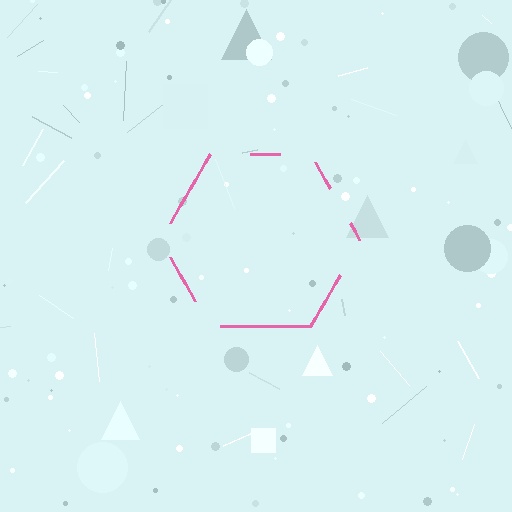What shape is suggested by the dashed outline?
The dashed outline suggests a hexagon.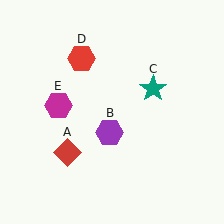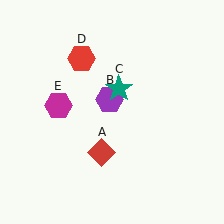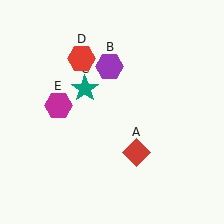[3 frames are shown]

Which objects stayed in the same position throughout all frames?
Red hexagon (object D) and magenta hexagon (object E) remained stationary.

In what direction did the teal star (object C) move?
The teal star (object C) moved left.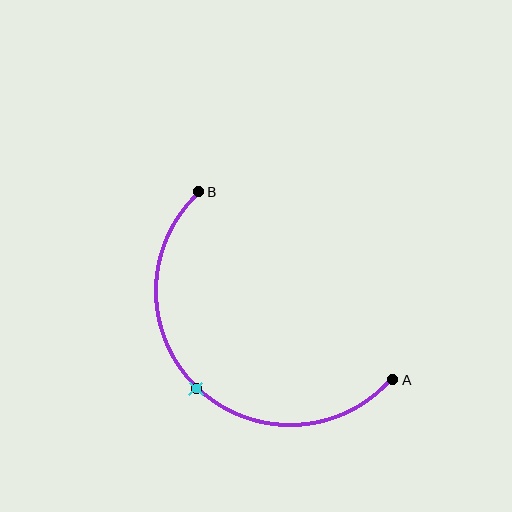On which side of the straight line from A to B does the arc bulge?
The arc bulges below and to the left of the straight line connecting A and B.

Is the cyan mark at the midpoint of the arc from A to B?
Yes. The cyan mark lies on the arc at equal arc-length from both A and B — it is the arc midpoint.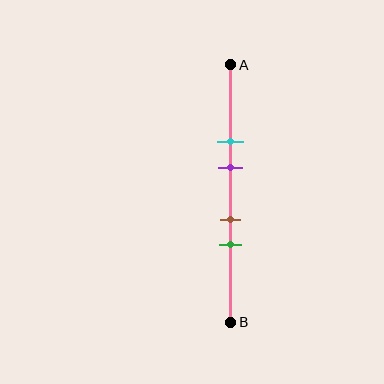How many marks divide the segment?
There are 4 marks dividing the segment.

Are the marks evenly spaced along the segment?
No, the marks are not evenly spaced.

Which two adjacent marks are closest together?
The brown and green marks are the closest adjacent pair.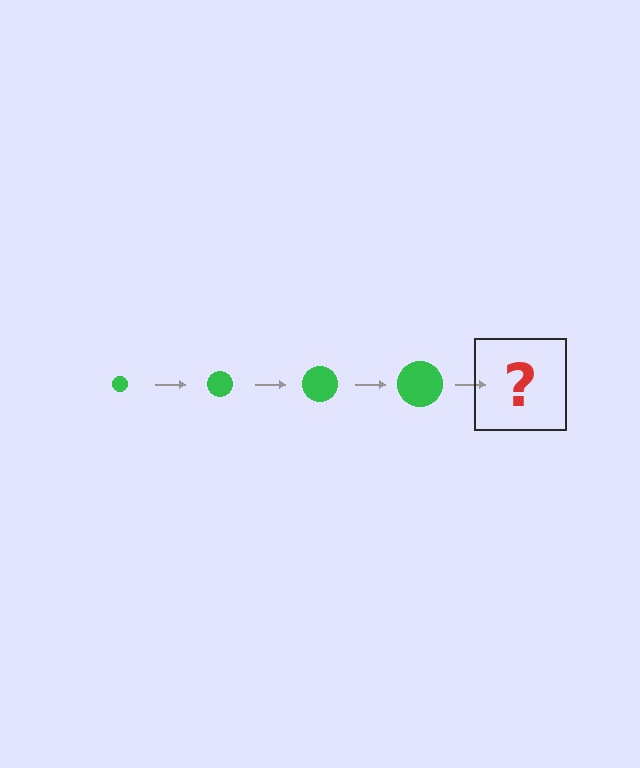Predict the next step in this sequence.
The next step is a green circle, larger than the previous one.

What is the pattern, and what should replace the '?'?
The pattern is that the circle gets progressively larger each step. The '?' should be a green circle, larger than the previous one.